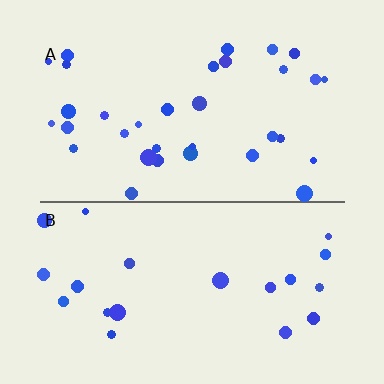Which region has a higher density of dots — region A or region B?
A (the top).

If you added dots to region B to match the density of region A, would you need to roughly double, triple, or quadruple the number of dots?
Approximately double.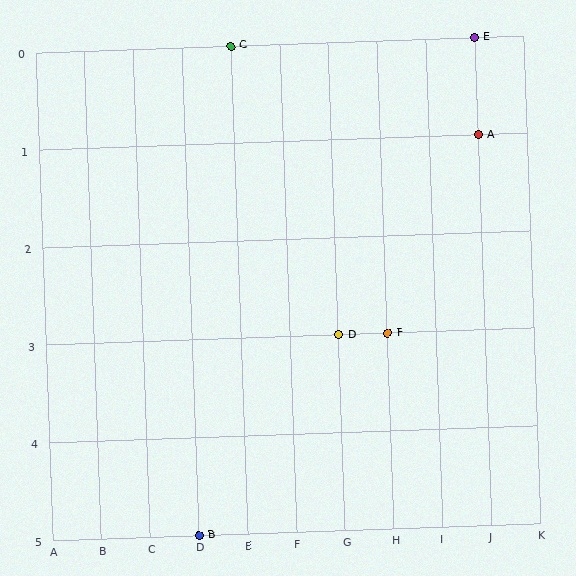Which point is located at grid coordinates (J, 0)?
Point E is at (J, 0).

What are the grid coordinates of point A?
Point A is at grid coordinates (J, 1).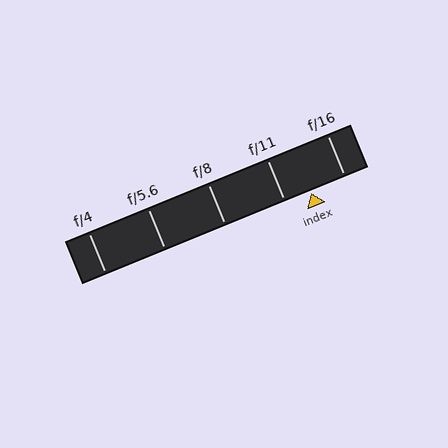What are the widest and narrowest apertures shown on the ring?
The widest aperture shown is f/4 and the narrowest is f/16.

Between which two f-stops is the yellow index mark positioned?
The index mark is between f/11 and f/16.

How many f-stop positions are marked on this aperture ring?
There are 5 f-stop positions marked.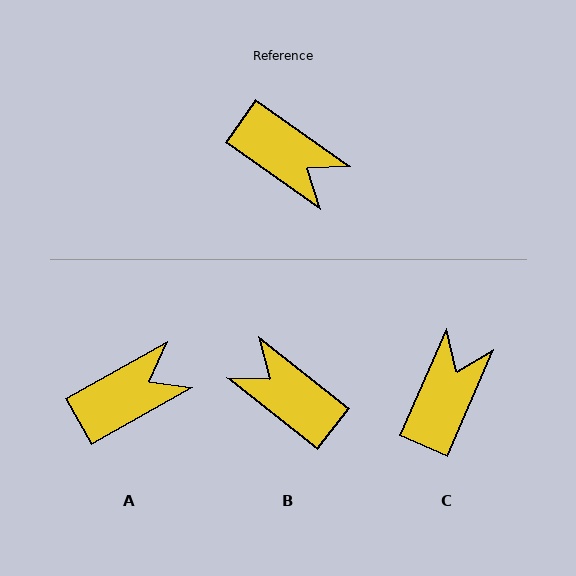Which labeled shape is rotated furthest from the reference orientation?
B, about 177 degrees away.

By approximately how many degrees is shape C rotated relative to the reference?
Approximately 102 degrees counter-clockwise.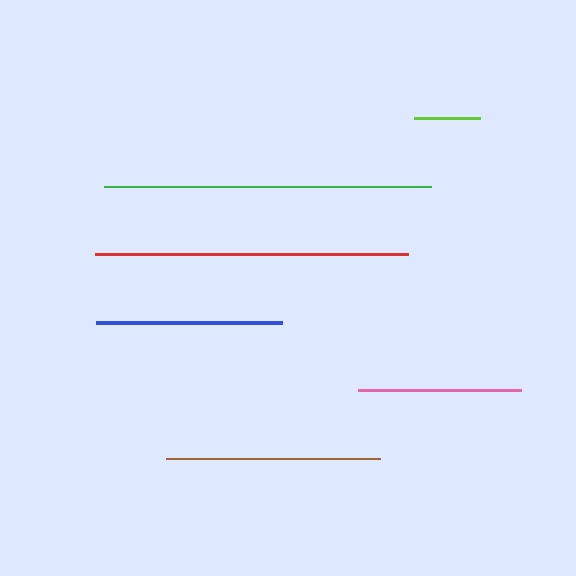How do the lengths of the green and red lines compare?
The green and red lines are approximately the same length.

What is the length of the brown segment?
The brown segment is approximately 214 pixels long.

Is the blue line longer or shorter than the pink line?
The blue line is longer than the pink line.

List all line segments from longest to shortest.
From longest to shortest: green, red, brown, blue, pink, lime.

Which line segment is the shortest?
The lime line is the shortest at approximately 66 pixels.